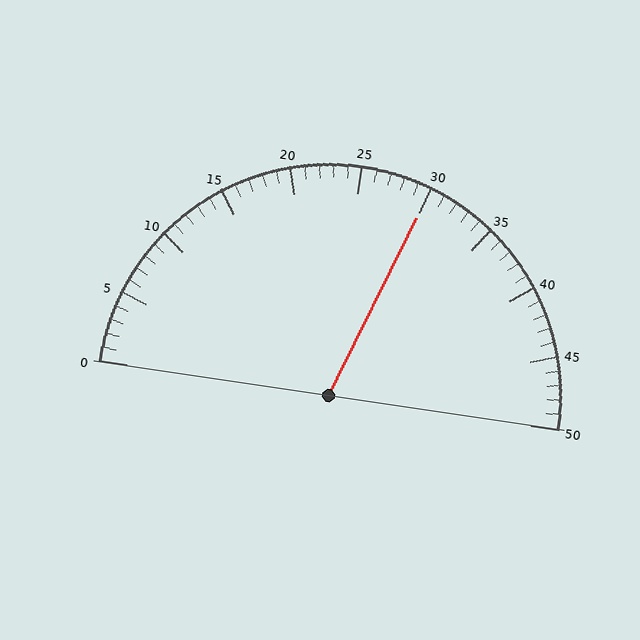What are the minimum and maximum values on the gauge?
The gauge ranges from 0 to 50.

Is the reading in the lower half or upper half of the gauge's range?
The reading is in the upper half of the range (0 to 50).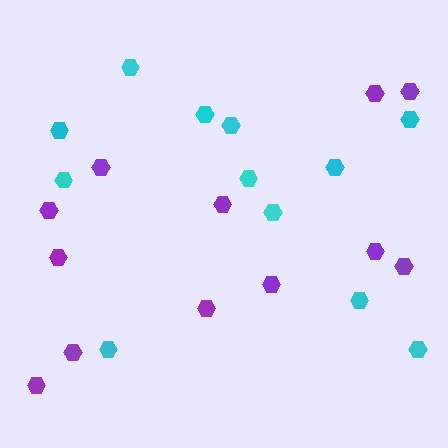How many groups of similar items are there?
There are 2 groups: one group of purple hexagons (12) and one group of cyan hexagons (12).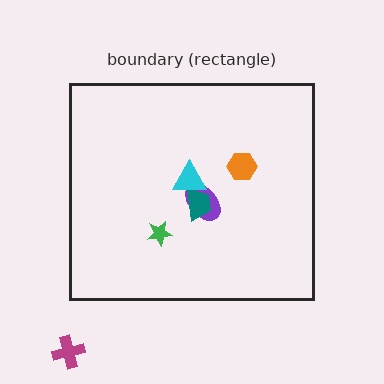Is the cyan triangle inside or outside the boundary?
Inside.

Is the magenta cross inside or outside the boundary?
Outside.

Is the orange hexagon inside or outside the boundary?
Inside.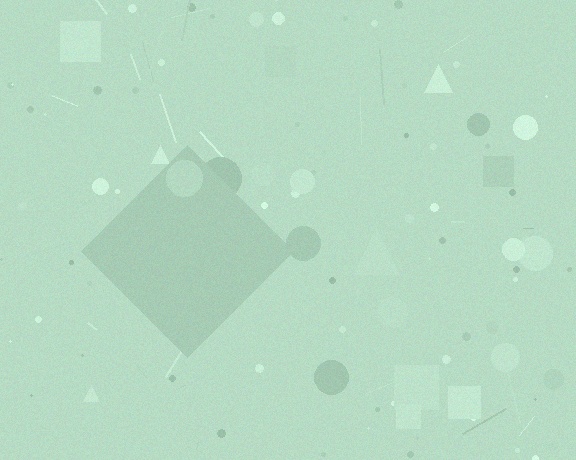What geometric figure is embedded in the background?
A diamond is embedded in the background.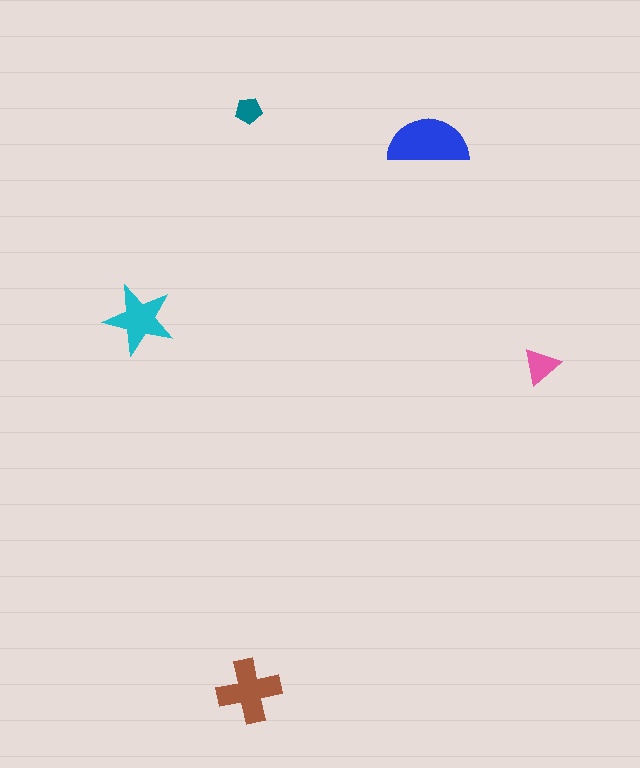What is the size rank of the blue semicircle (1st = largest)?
1st.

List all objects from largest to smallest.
The blue semicircle, the brown cross, the cyan star, the pink triangle, the teal pentagon.